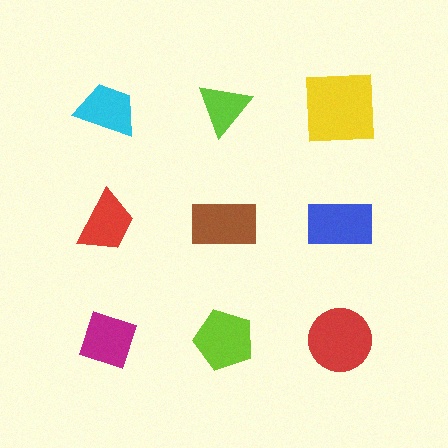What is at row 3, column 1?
A magenta diamond.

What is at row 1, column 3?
A yellow square.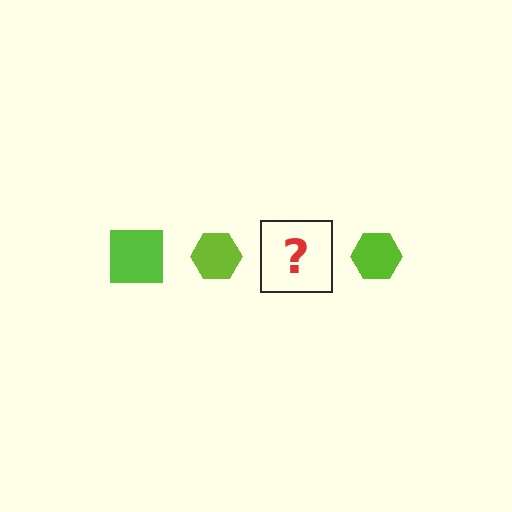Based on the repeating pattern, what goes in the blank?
The blank should be a lime square.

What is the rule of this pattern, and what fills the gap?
The rule is that the pattern cycles through square, hexagon shapes in lime. The gap should be filled with a lime square.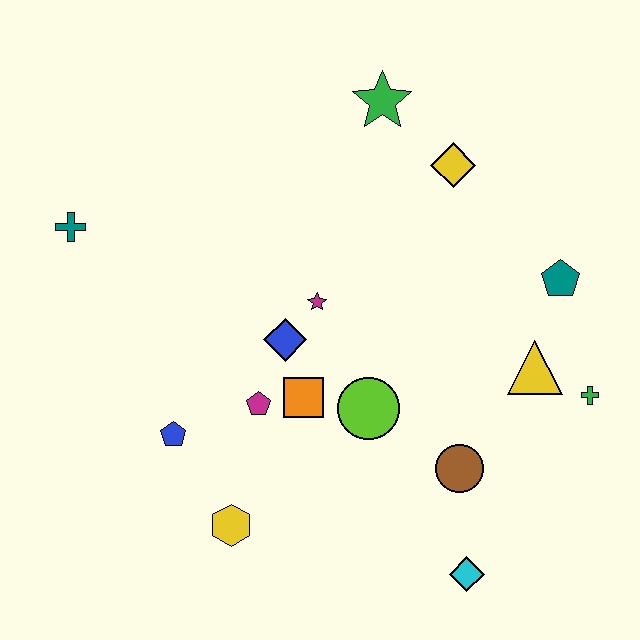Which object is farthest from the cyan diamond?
The teal cross is farthest from the cyan diamond.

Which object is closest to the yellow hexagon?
The blue pentagon is closest to the yellow hexagon.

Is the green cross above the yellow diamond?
No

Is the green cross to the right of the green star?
Yes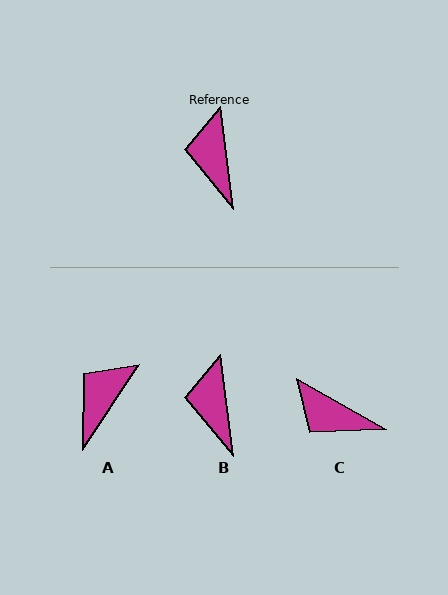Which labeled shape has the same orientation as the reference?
B.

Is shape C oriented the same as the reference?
No, it is off by about 53 degrees.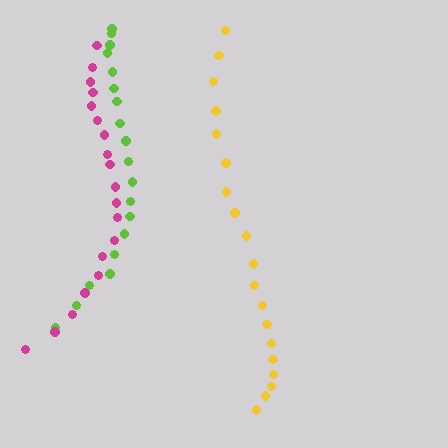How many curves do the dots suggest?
There are 3 distinct paths.